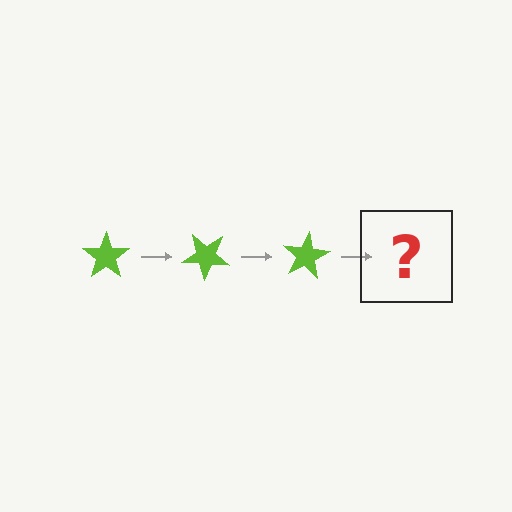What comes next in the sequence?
The next element should be a lime star rotated 120 degrees.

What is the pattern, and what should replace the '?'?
The pattern is that the star rotates 40 degrees each step. The '?' should be a lime star rotated 120 degrees.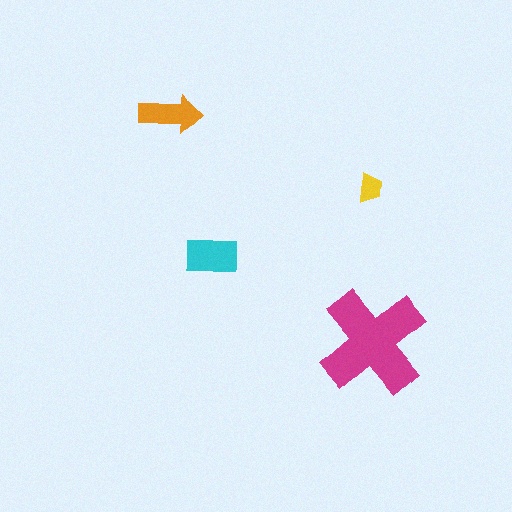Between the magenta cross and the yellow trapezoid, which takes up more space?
The magenta cross.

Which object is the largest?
The magenta cross.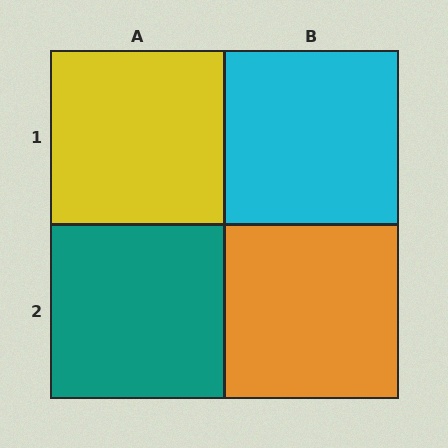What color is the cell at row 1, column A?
Yellow.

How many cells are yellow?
1 cell is yellow.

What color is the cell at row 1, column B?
Cyan.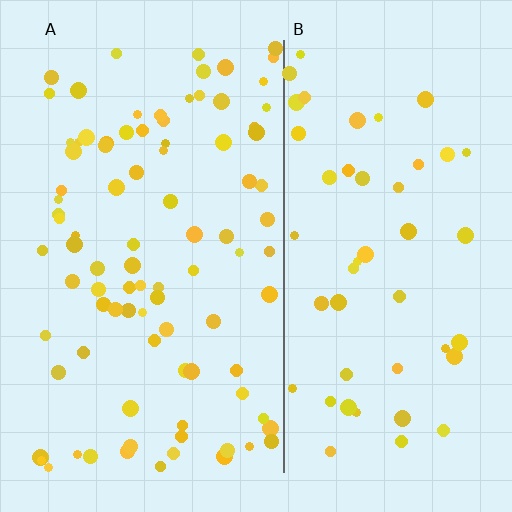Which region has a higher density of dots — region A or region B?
A (the left).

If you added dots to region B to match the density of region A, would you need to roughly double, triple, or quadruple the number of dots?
Approximately double.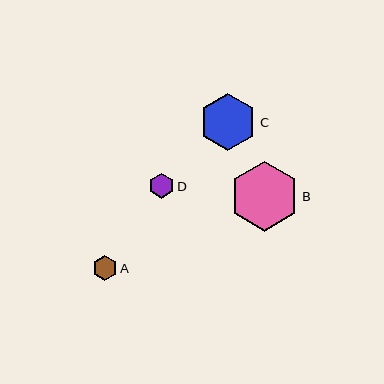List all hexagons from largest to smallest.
From largest to smallest: B, C, D, A.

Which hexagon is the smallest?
Hexagon A is the smallest with a size of approximately 24 pixels.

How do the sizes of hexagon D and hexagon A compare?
Hexagon D and hexagon A are approximately the same size.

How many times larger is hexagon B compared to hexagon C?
Hexagon B is approximately 1.2 times the size of hexagon C.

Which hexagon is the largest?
Hexagon B is the largest with a size of approximately 69 pixels.